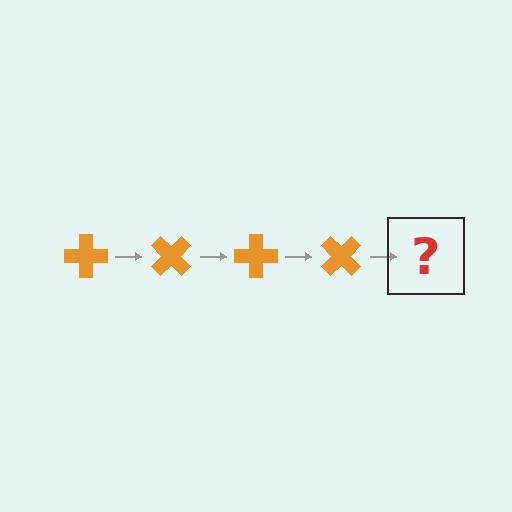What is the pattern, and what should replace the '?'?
The pattern is that the cross rotates 45 degrees each step. The '?' should be an orange cross rotated 180 degrees.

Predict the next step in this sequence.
The next step is an orange cross rotated 180 degrees.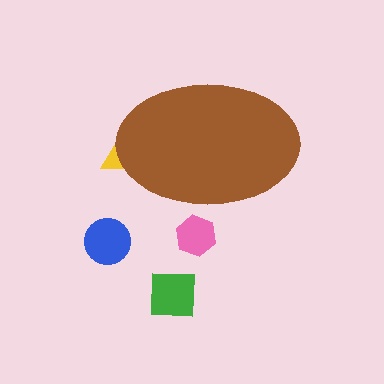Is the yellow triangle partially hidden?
Yes, the yellow triangle is partially hidden behind the brown ellipse.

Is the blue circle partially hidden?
No, the blue circle is fully visible.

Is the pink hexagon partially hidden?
Yes, the pink hexagon is partially hidden behind the brown ellipse.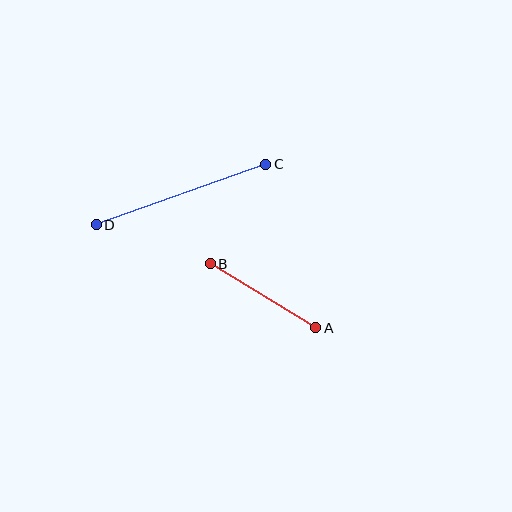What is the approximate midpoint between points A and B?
The midpoint is at approximately (263, 296) pixels.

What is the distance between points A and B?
The distance is approximately 124 pixels.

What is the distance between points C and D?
The distance is approximately 180 pixels.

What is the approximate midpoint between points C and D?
The midpoint is at approximately (181, 194) pixels.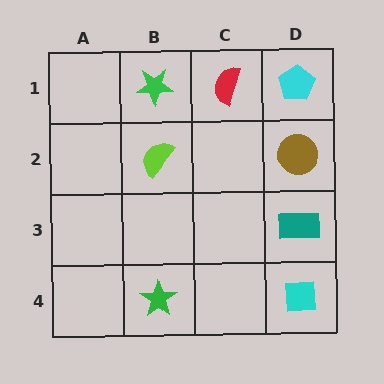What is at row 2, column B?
A lime semicircle.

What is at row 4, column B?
A green star.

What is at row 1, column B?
A green star.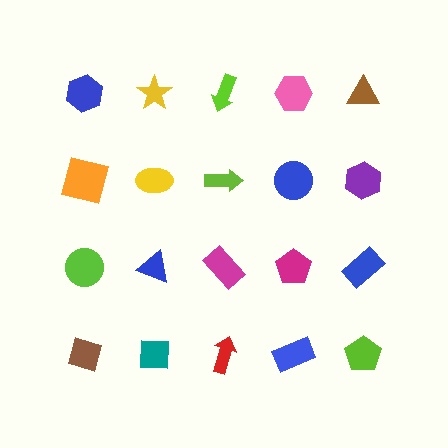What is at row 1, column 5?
A brown triangle.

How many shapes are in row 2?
5 shapes.